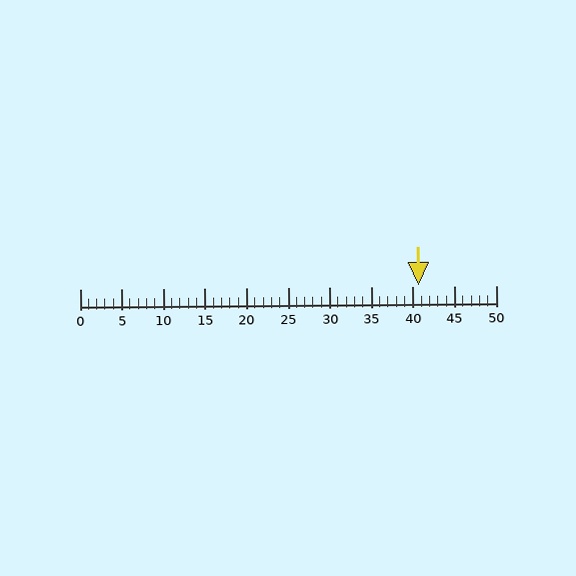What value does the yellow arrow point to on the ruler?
The yellow arrow points to approximately 41.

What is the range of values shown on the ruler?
The ruler shows values from 0 to 50.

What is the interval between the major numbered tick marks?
The major tick marks are spaced 5 units apart.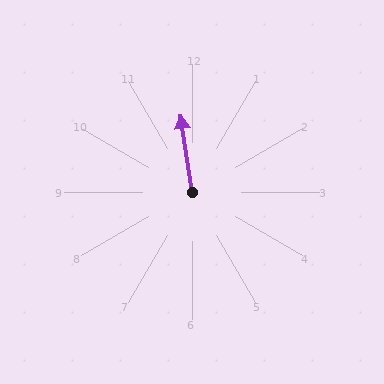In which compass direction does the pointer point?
North.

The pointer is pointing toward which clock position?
Roughly 12 o'clock.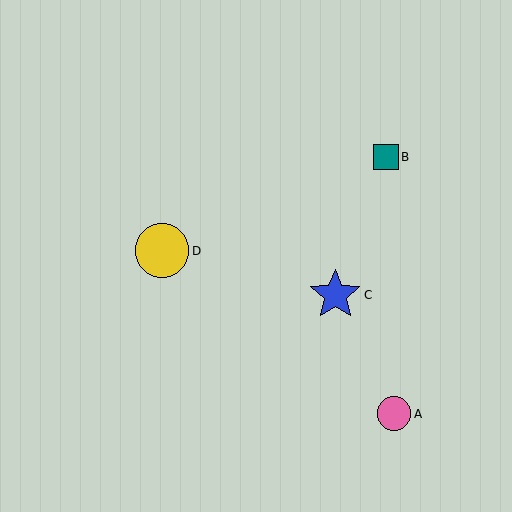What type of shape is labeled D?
Shape D is a yellow circle.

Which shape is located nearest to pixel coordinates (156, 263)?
The yellow circle (labeled D) at (162, 251) is nearest to that location.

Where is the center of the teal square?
The center of the teal square is at (386, 157).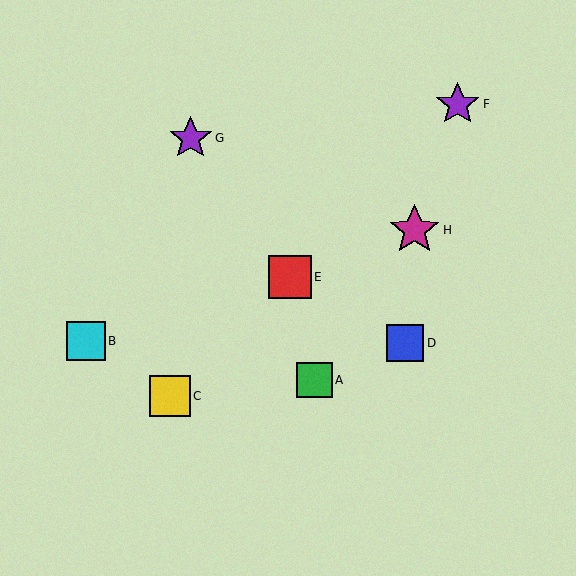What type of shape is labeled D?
Shape D is a blue square.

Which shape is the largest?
The magenta star (labeled H) is the largest.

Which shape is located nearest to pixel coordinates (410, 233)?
The magenta star (labeled H) at (415, 230) is nearest to that location.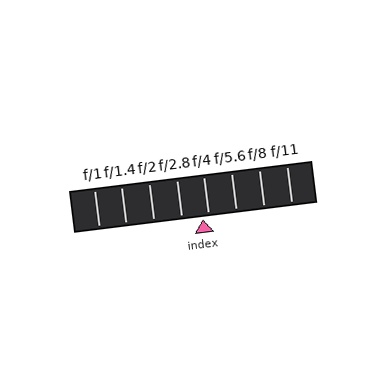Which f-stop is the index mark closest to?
The index mark is closest to f/4.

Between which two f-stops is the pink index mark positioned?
The index mark is between f/2.8 and f/4.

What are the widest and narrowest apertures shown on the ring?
The widest aperture shown is f/1 and the narrowest is f/11.